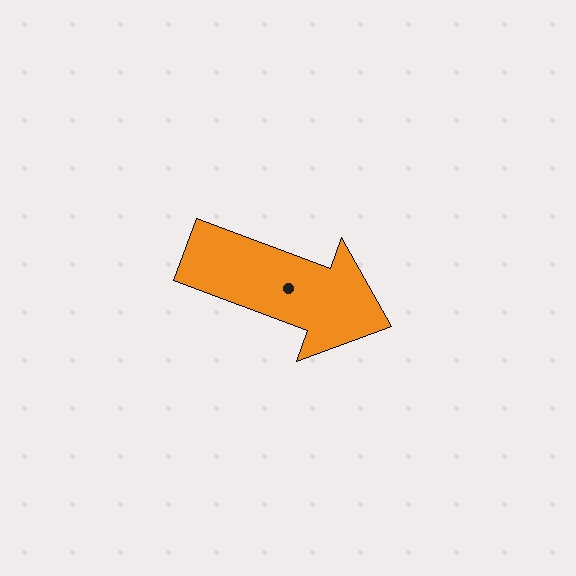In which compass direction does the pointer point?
East.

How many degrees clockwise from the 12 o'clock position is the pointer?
Approximately 110 degrees.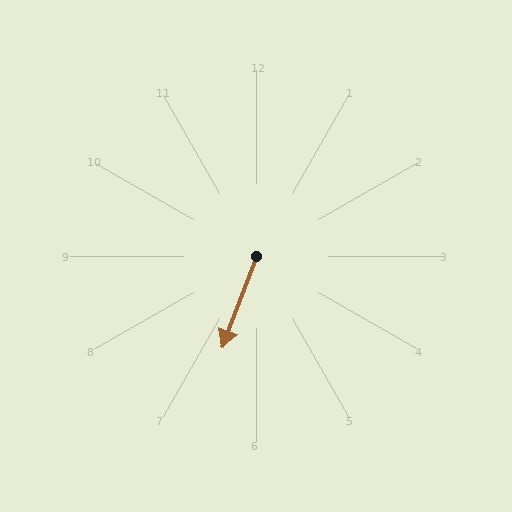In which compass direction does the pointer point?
South.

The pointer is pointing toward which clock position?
Roughly 7 o'clock.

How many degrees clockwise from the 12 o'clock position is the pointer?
Approximately 200 degrees.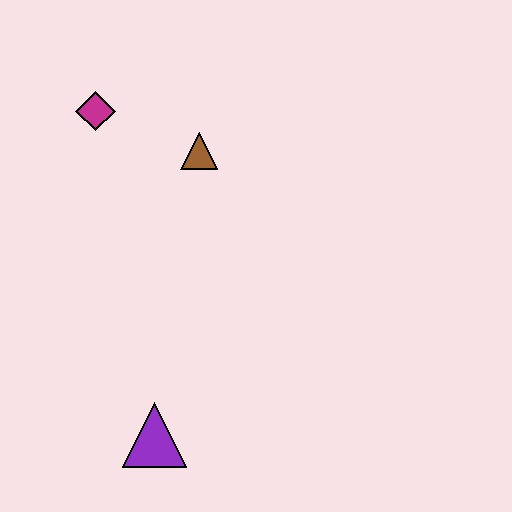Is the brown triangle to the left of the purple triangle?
No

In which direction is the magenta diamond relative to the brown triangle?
The magenta diamond is to the left of the brown triangle.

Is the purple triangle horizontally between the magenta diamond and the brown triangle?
Yes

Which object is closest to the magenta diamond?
The brown triangle is closest to the magenta diamond.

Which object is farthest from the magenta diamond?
The purple triangle is farthest from the magenta diamond.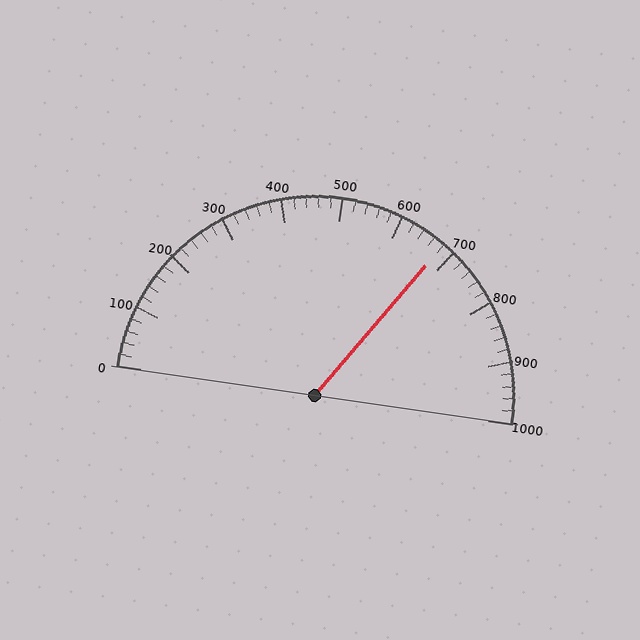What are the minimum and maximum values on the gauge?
The gauge ranges from 0 to 1000.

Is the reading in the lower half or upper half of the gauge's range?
The reading is in the upper half of the range (0 to 1000).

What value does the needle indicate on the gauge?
The needle indicates approximately 680.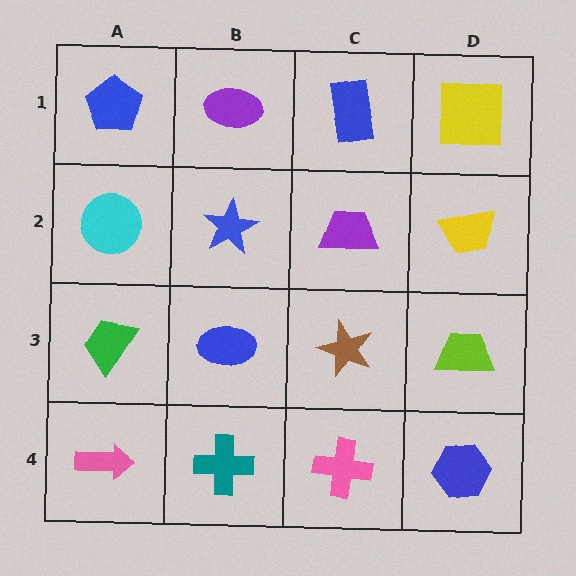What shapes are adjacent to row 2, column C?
A blue rectangle (row 1, column C), a brown star (row 3, column C), a blue star (row 2, column B), a yellow trapezoid (row 2, column D).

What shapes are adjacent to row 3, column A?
A cyan circle (row 2, column A), a pink arrow (row 4, column A), a blue ellipse (row 3, column B).